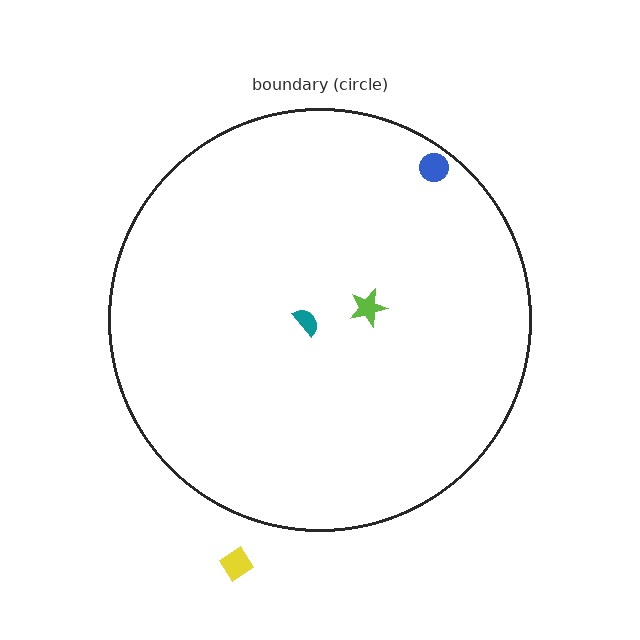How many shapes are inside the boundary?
3 inside, 1 outside.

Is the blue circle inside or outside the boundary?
Inside.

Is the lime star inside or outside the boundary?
Inside.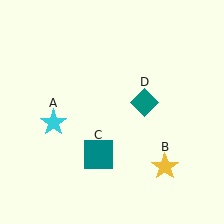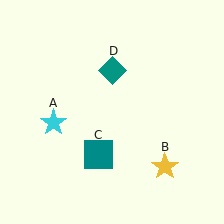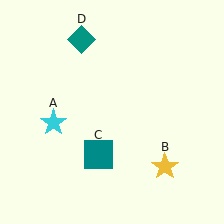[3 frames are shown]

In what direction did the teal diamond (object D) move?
The teal diamond (object D) moved up and to the left.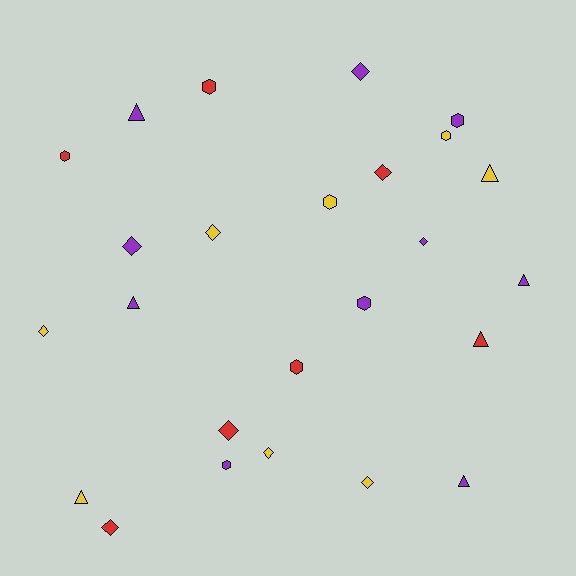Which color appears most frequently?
Purple, with 10 objects.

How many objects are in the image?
There are 25 objects.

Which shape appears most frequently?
Diamond, with 10 objects.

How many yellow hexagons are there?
There are 2 yellow hexagons.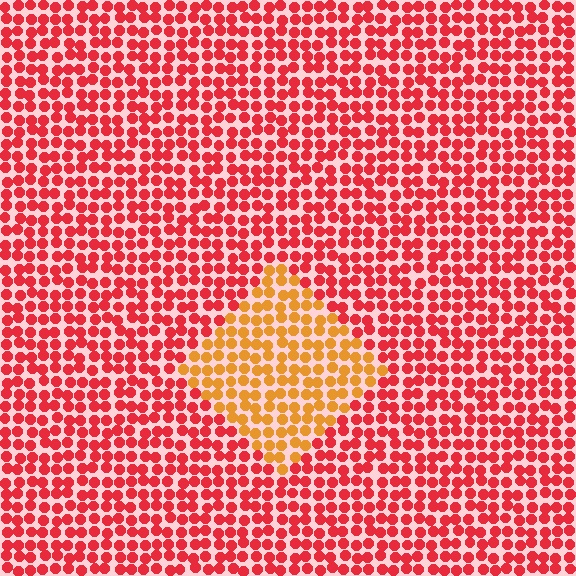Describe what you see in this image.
The image is filled with small red elements in a uniform arrangement. A diamond-shaped region is visible where the elements are tinted to a slightly different hue, forming a subtle color boundary.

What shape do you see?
I see a diamond.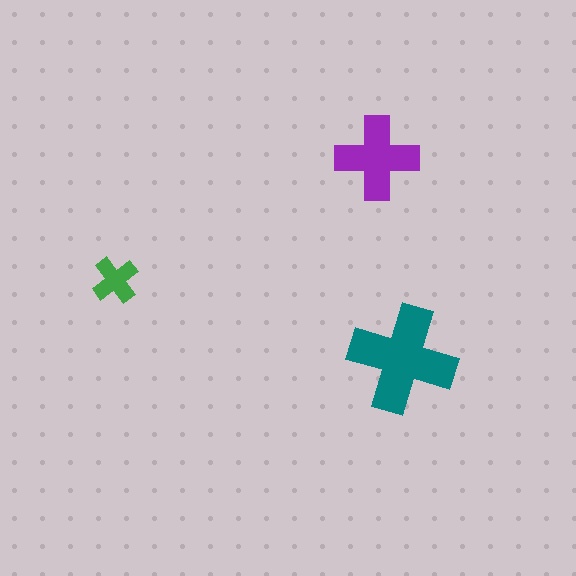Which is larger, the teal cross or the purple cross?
The teal one.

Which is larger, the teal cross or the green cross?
The teal one.